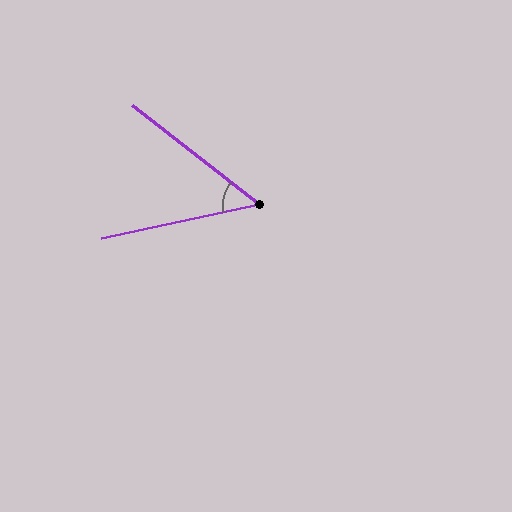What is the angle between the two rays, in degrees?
Approximately 50 degrees.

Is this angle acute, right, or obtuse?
It is acute.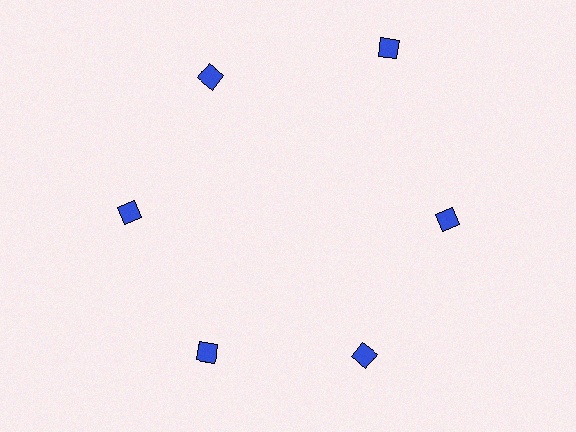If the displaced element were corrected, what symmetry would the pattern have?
It would have 6-fold rotational symmetry — the pattern would map onto itself every 60 degrees.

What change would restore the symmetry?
The symmetry would be restored by moving it inward, back onto the ring so that all 6 diamonds sit at equal angles and equal distance from the center.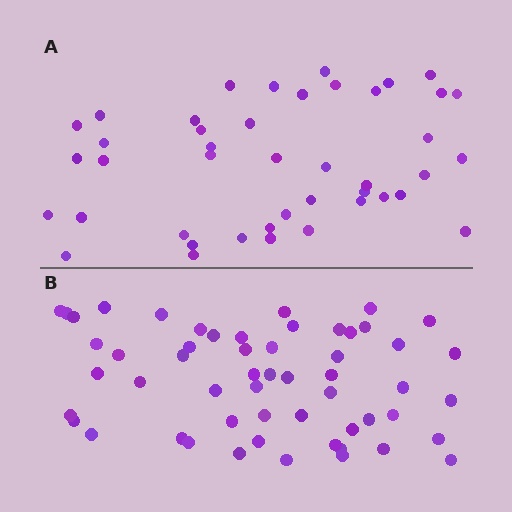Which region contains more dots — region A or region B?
Region B (the bottom region) has more dots.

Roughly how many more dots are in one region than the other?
Region B has roughly 12 or so more dots than region A.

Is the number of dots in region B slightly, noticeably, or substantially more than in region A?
Region B has noticeably more, but not dramatically so. The ratio is roughly 1.3 to 1.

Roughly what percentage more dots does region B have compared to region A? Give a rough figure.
About 30% more.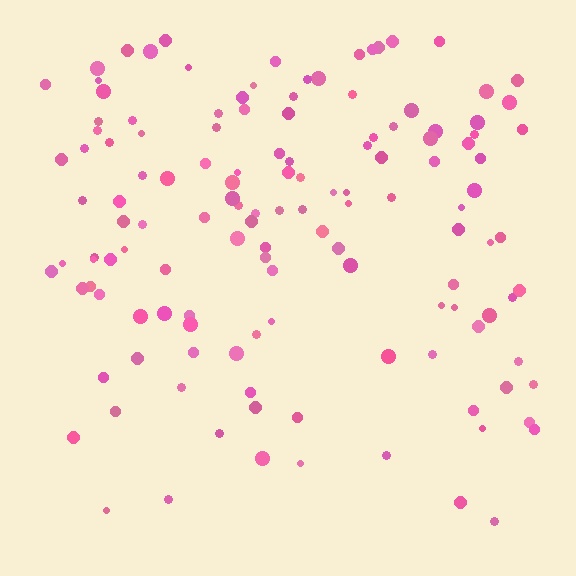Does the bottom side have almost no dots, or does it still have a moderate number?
Still a moderate number, just noticeably fewer than the top.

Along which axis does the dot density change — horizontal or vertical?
Vertical.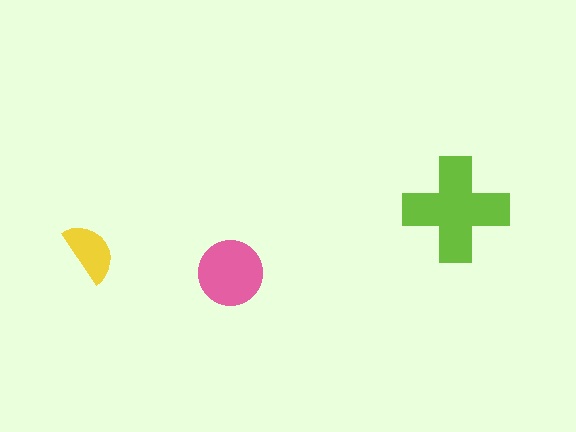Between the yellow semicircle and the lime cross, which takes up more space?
The lime cross.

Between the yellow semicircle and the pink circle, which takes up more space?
The pink circle.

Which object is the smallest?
The yellow semicircle.